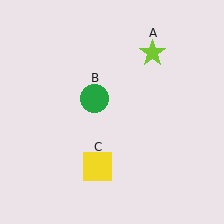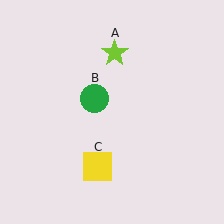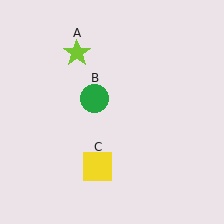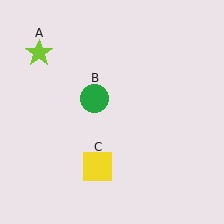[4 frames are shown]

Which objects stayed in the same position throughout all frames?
Green circle (object B) and yellow square (object C) remained stationary.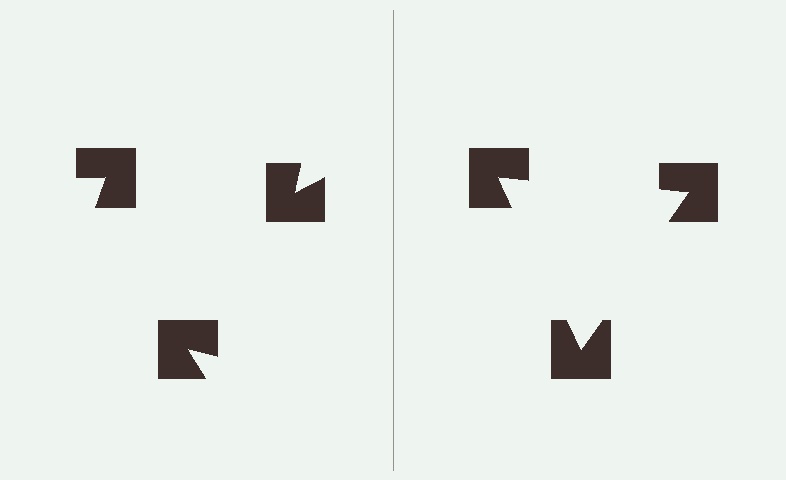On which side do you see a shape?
An illusory triangle appears on the right side. On the left side the wedge cuts are rotated, so no coherent shape forms.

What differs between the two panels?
The notched squares are positioned identically on both sides; only the wedge orientations differ. On the right they align to a triangle; on the left they are misaligned.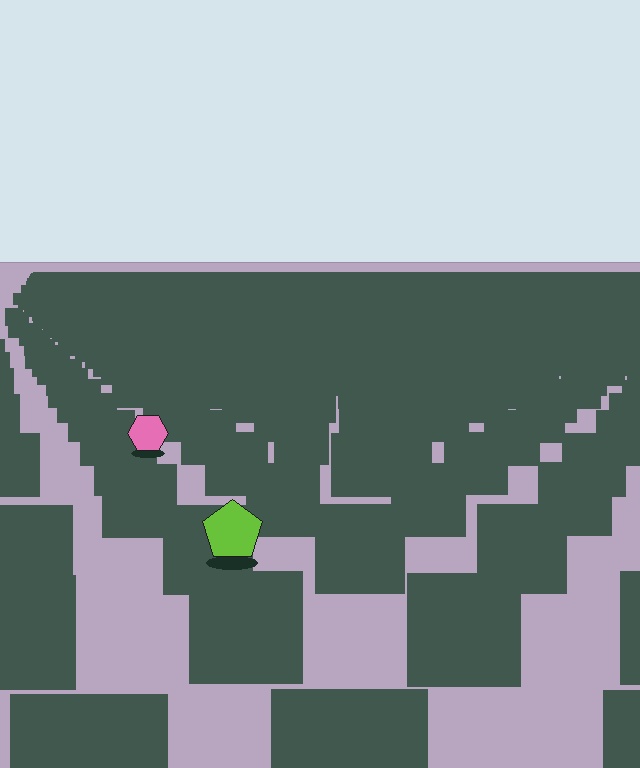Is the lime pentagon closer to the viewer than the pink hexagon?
Yes. The lime pentagon is closer — you can tell from the texture gradient: the ground texture is coarser near it.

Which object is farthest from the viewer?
The pink hexagon is farthest from the viewer. It appears smaller and the ground texture around it is denser.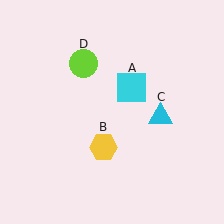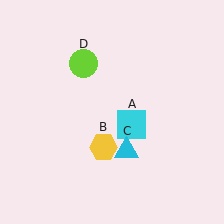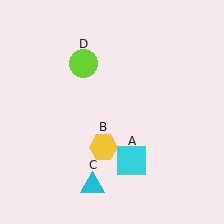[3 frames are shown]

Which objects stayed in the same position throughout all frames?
Yellow hexagon (object B) and lime circle (object D) remained stationary.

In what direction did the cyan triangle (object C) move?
The cyan triangle (object C) moved down and to the left.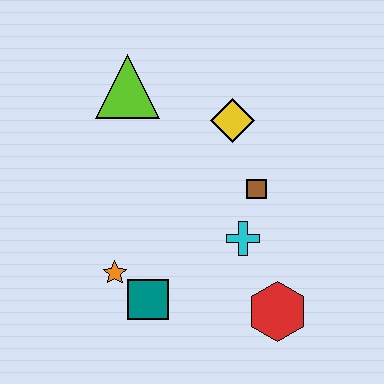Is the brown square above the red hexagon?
Yes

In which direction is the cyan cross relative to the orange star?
The cyan cross is to the right of the orange star.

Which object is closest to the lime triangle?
The yellow diamond is closest to the lime triangle.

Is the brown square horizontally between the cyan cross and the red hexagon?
Yes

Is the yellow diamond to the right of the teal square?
Yes